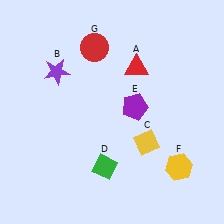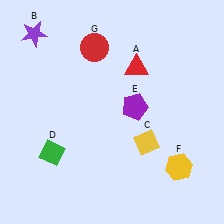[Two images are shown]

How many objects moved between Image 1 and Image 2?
2 objects moved between the two images.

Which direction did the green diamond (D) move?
The green diamond (D) moved left.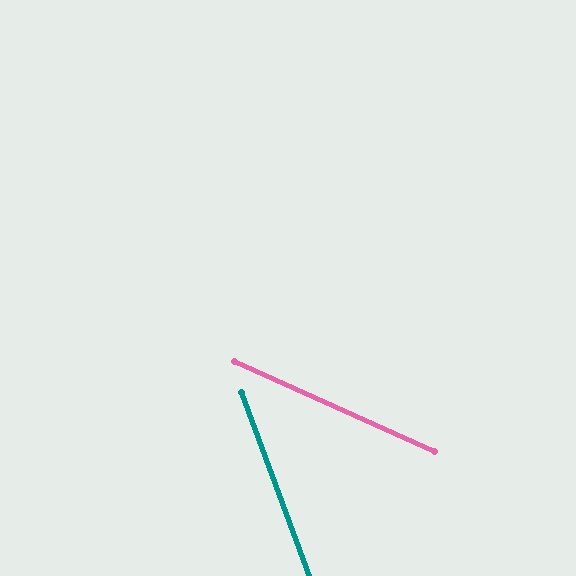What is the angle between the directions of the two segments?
Approximately 45 degrees.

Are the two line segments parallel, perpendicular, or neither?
Neither parallel nor perpendicular — they differ by about 45°.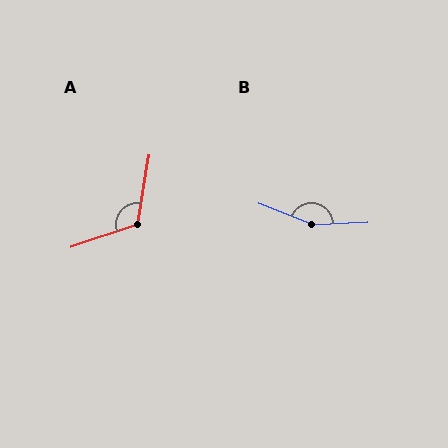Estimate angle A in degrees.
Approximately 118 degrees.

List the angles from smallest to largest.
A (118°), B (156°).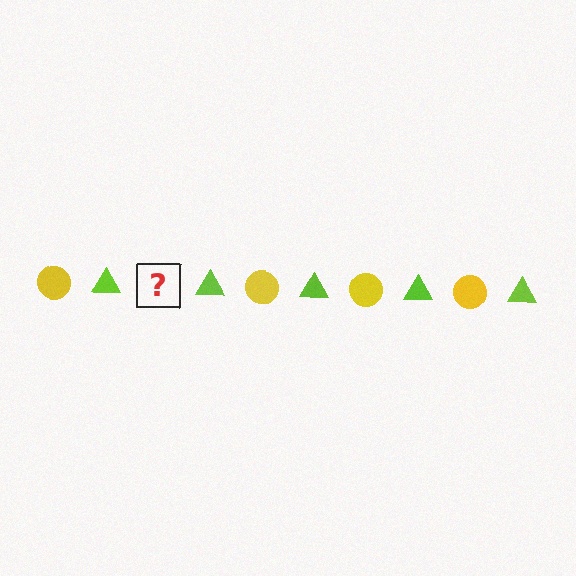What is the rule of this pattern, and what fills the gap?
The rule is that the pattern alternates between yellow circle and lime triangle. The gap should be filled with a yellow circle.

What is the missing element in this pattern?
The missing element is a yellow circle.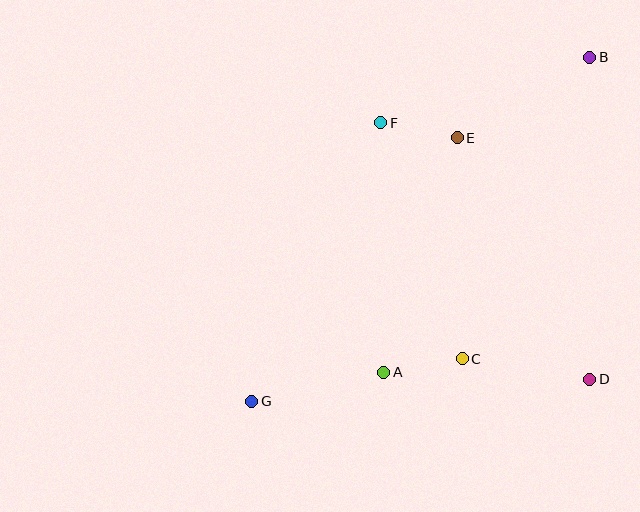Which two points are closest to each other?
Points E and F are closest to each other.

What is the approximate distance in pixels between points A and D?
The distance between A and D is approximately 206 pixels.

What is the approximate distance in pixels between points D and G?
The distance between D and G is approximately 339 pixels.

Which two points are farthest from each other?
Points B and G are farthest from each other.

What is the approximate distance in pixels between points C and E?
The distance between C and E is approximately 221 pixels.